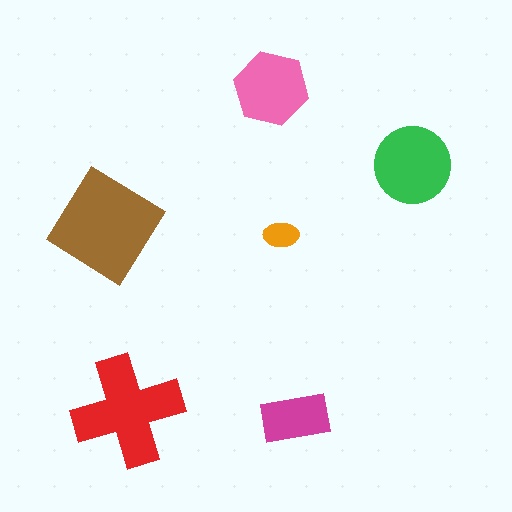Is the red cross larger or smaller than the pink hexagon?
Larger.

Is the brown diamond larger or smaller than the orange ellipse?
Larger.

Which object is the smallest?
The orange ellipse.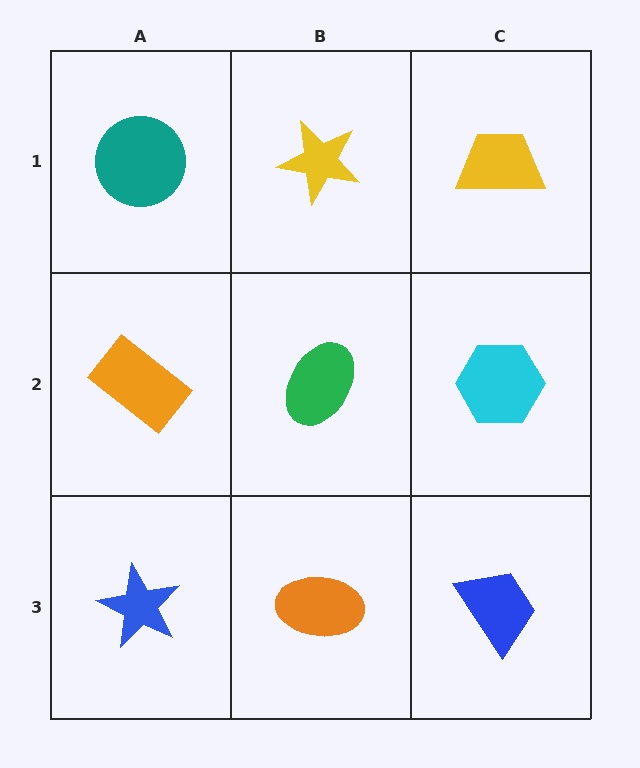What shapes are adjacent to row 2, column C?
A yellow trapezoid (row 1, column C), a blue trapezoid (row 3, column C), a green ellipse (row 2, column B).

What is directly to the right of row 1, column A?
A yellow star.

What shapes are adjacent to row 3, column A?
An orange rectangle (row 2, column A), an orange ellipse (row 3, column B).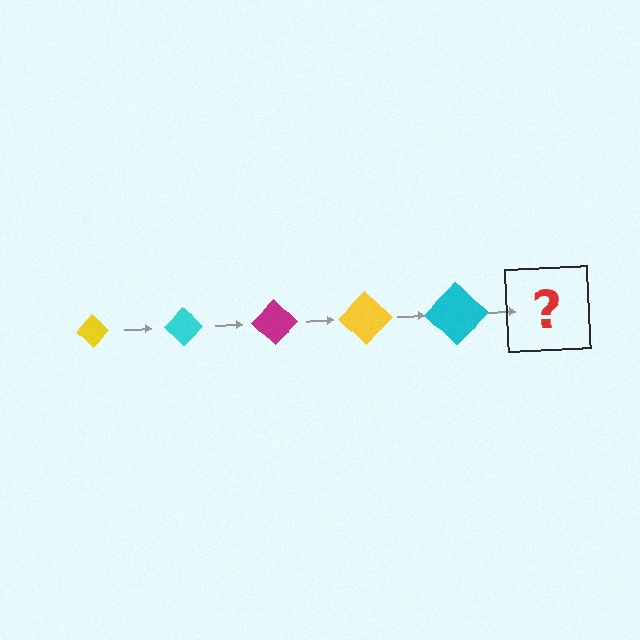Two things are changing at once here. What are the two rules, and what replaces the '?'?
The two rules are that the diamond grows larger each step and the color cycles through yellow, cyan, and magenta. The '?' should be a magenta diamond, larger than the previous one.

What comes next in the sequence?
The next element should be a magenta diamond, larger than the previous one.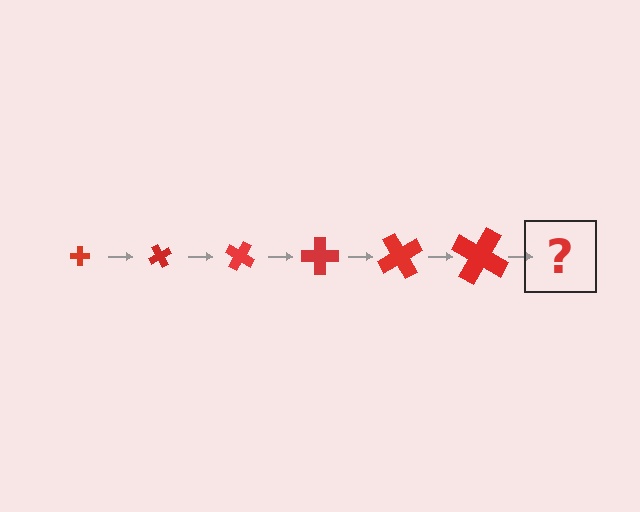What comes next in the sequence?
The next element should be a cross, larger than the previous one and rotated 360 degrees from the start.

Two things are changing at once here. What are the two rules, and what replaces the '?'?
The two rules are that the cross grows larger each step and it rotates 60 degrees each step. The '?' should be a cross, larger than the previous one and rotated 360 degrees from the start.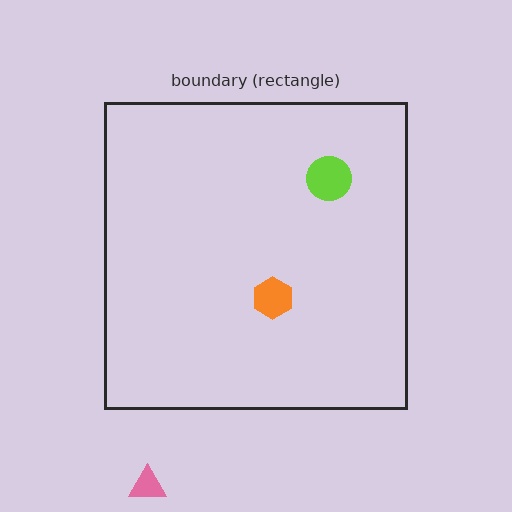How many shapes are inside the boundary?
2 inside, 1 outside.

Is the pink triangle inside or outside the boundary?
Outside.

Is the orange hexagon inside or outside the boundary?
Inside.